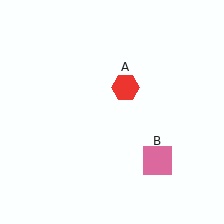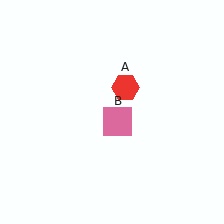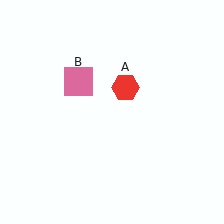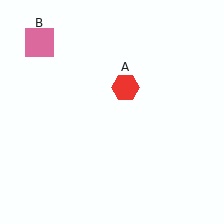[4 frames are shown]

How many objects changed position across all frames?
1 object changed position: pink square (object B).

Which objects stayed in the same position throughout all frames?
Red hexagon (object A) remained stationary.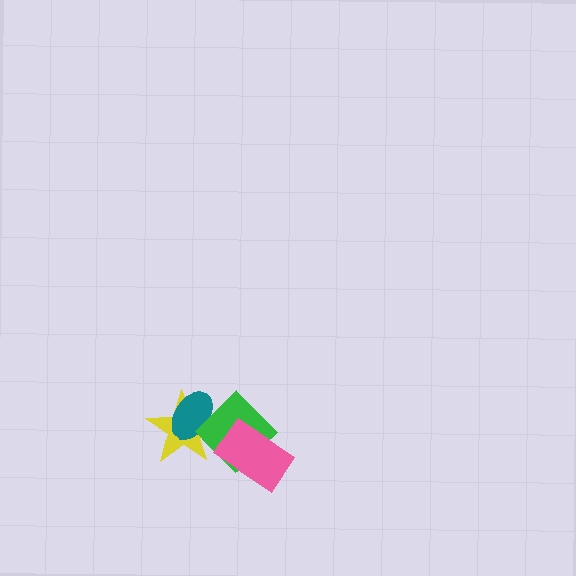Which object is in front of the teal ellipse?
The green diamond is in front of the teal ellipse.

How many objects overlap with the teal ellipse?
2 objects overlap with the teal ellipse.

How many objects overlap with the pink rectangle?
1 object overlaps with the pink rectangle.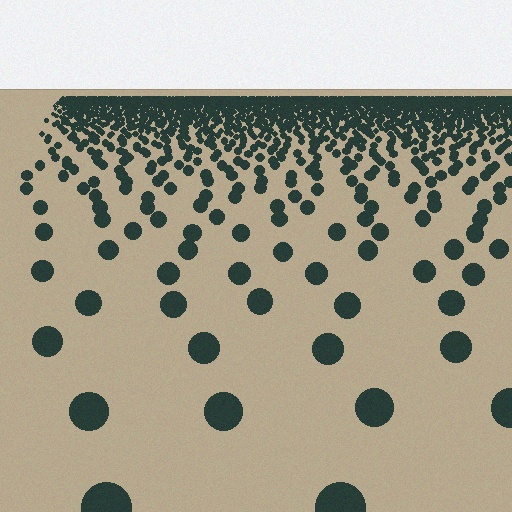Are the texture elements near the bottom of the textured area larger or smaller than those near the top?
Larger. Near the bottom, elements are closer to the viewer and appear at a bigger on-screen size.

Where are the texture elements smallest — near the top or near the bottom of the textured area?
Near the top.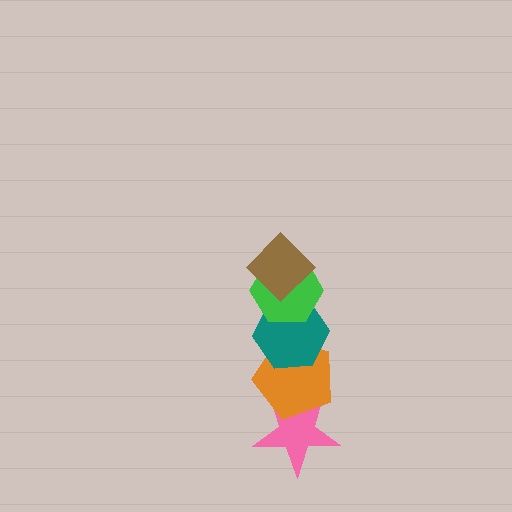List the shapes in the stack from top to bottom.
From top to bottom: the brown diamond, the green hexagon, the teal hexagon, the orange pentagon, the pink star.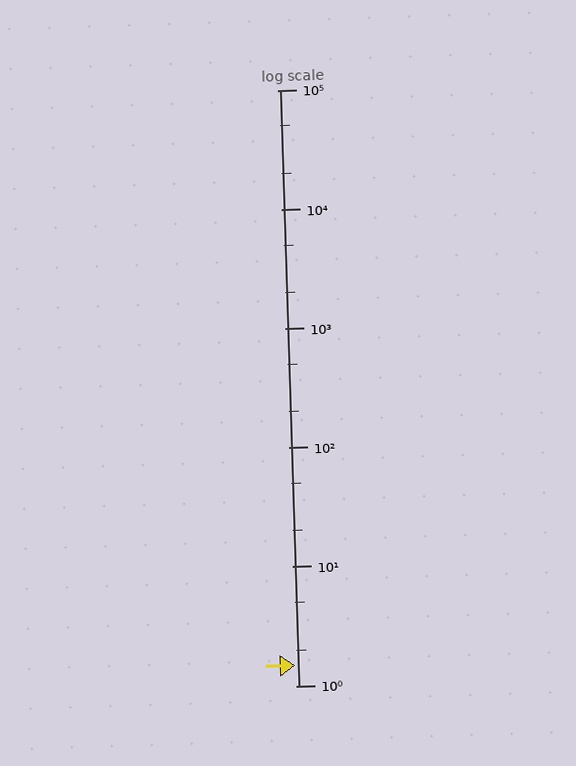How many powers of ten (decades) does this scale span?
The scale spans 5 decades, from 1 to 100000.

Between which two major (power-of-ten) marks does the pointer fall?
The pointer is between 1 and 10.